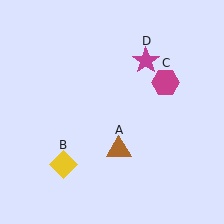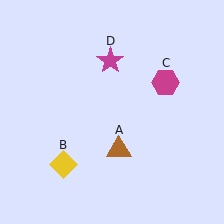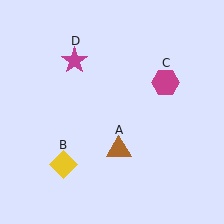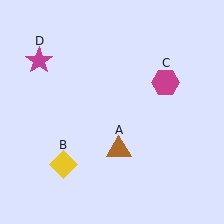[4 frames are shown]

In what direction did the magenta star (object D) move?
The magenta star (object D) moved left.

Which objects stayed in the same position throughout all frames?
Brown triangle (object A) and yellow diamond (object B) and magenta hexagon (object C) remained stationary.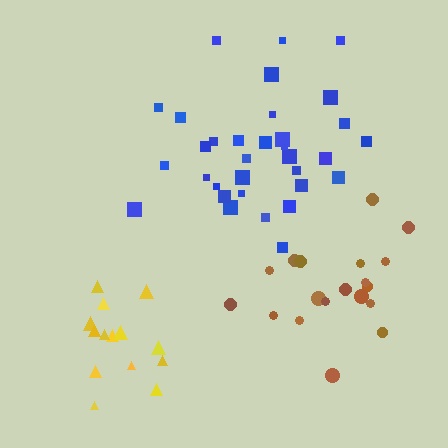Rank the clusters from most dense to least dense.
blue, brown, yellow.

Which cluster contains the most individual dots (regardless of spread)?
Blue (33).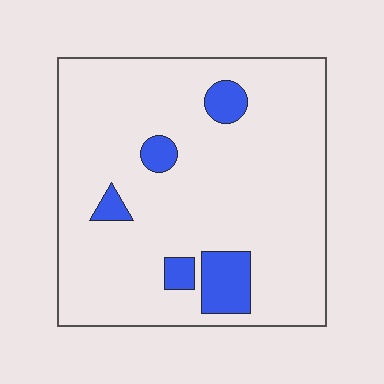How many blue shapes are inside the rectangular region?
5.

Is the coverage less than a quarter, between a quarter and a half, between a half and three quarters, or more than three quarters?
Less than a quarter.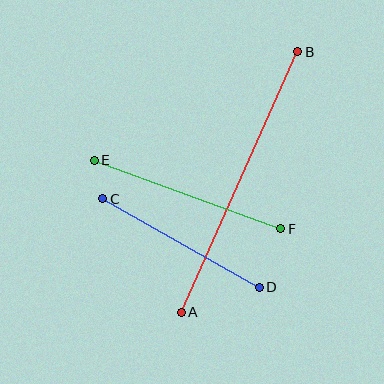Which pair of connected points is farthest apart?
Points A and B are farthest apart.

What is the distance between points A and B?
The distance is approximately 285 pixels.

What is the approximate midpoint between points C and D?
The midpoint is at approximately (181, 243) pixels.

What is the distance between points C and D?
The distance is approximately 180 pixels.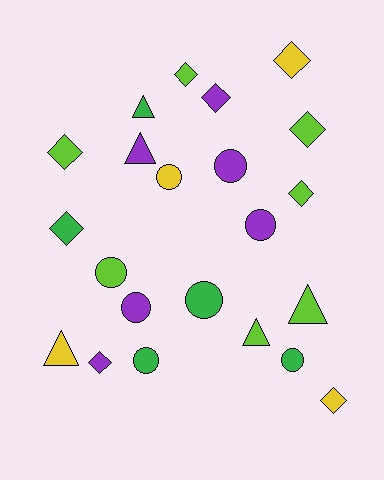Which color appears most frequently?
Lime, with 7 objects.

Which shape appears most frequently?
Diamond, with 9 objects.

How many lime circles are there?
There is 1 lime circle.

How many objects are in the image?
There are 22 objects.